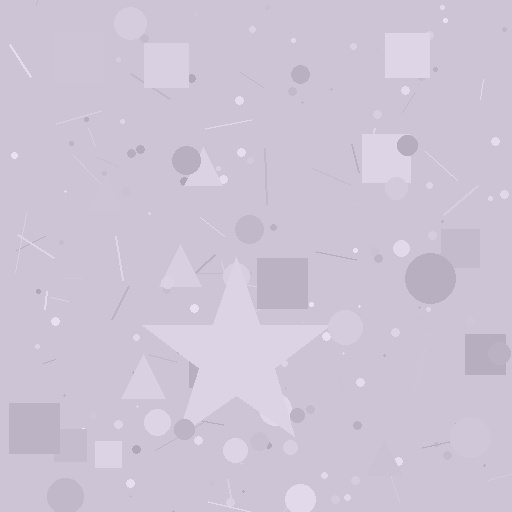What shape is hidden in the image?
A star is hidden in the image.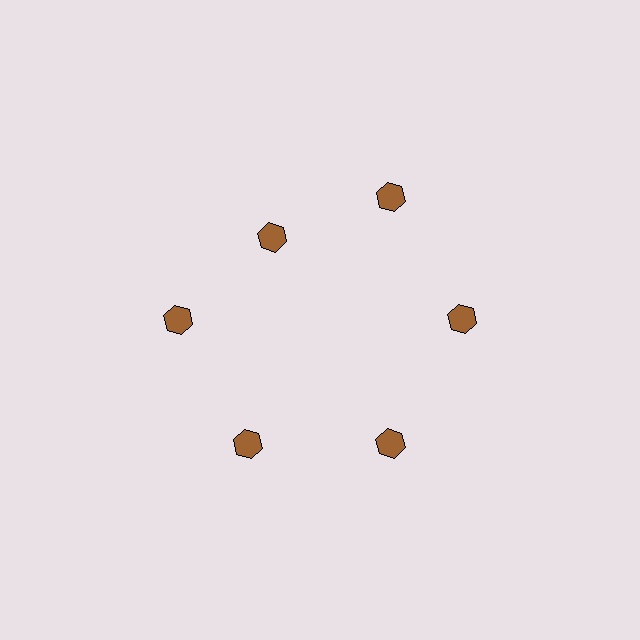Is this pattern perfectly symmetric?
No. The 6 brown hexagons are arranged in a ring, but one element near the 11 o'clock position is pulled inward toward the center, breaking the 6-fold rotational symmetry.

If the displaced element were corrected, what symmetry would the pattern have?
It would have 6-fold rotational symmetry — the pattern would map onto itself every 60 degrees.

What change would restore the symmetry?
The symmetry would be restored by moving it outward, back onto the ring so that all 6 hexagons sit at equal angles and equal distance from the center.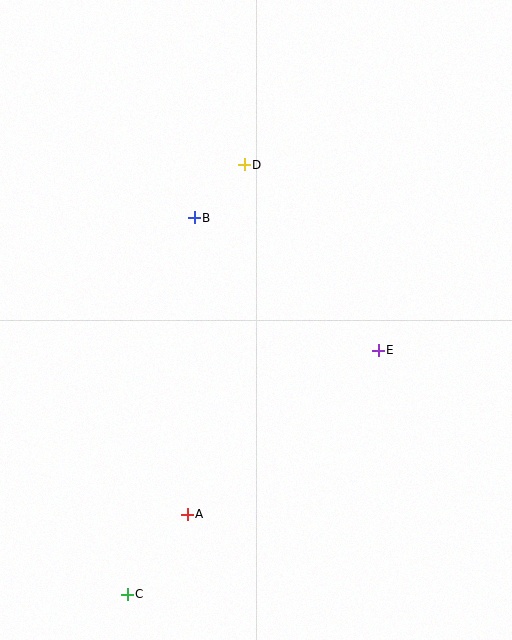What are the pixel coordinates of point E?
Point E is at (378, 350).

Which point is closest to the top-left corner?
Point B is closest to the top-left corner.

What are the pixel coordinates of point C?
Point C is at (127, 594).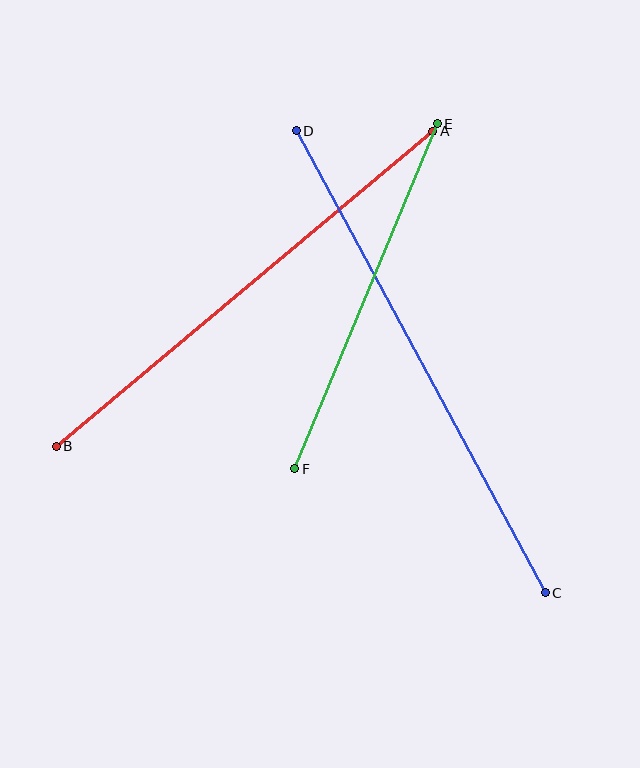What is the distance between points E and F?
The distance is approximately 374 pixels.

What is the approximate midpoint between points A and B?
The midpoint is at approximately (244, 289) pixels.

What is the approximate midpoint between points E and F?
The midpoint is at approximately (366, 296) pixels.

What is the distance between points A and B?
The distance is approximately 491 pixels.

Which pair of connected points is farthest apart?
Points C and D are farthest apart.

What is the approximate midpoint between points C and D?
The midpoint is at approximately (421, 362) pixels.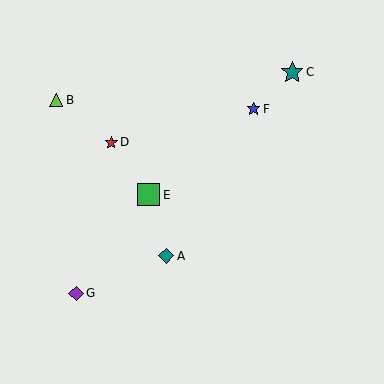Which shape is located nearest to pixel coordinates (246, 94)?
The blue star (labeled F) at (254, 109) is nearest to that location.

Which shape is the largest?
The teal star (labeled C) is the largest.